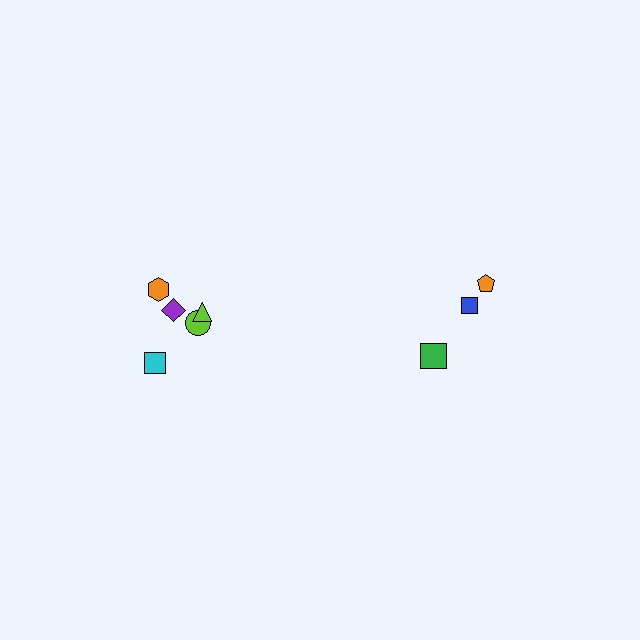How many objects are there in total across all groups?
There are 8 objects.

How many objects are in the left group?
There are 5 objects.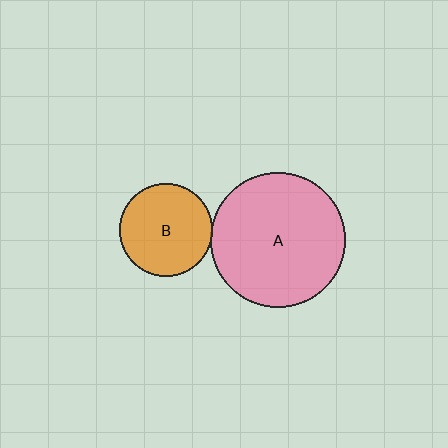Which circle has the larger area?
Circle A (pink).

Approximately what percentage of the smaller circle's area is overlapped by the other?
Approximately 5%.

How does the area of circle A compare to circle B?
Approximately 2.1 times.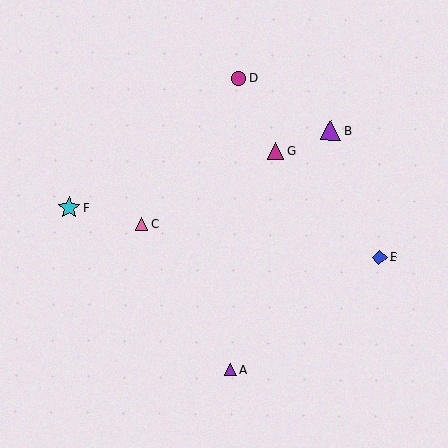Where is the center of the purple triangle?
The center of the purple triangle is at (230, 370).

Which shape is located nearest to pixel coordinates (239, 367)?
The purple triangle (labeled A) at (230, 370) is nearest to that location.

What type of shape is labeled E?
Shape E is a blue diamond.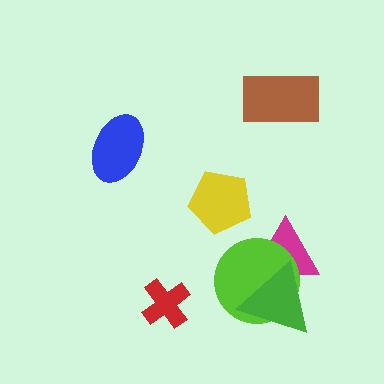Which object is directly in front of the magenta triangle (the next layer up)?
The lime circle is directly in front of the magenta triangle.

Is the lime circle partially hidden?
Yes, it is partially covered by another shape.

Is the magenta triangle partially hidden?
Yes, it is partially covered by another shape.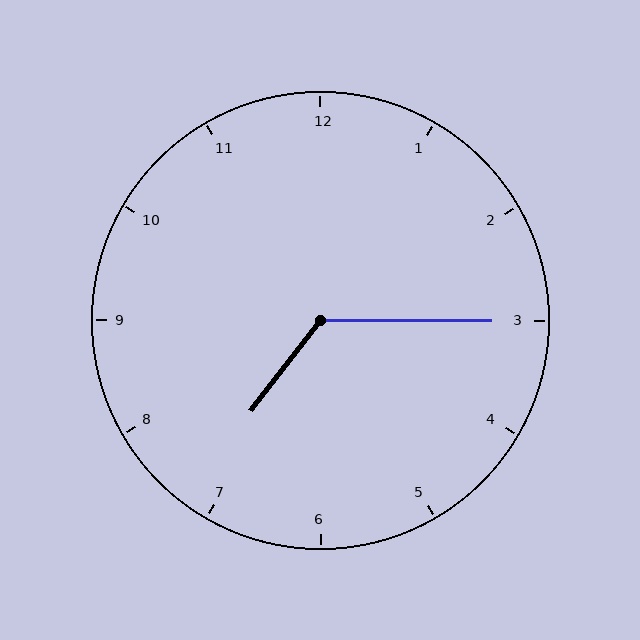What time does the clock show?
7:15.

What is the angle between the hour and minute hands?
Approximately 128 degrees.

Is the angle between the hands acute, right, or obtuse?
It is obtuse.